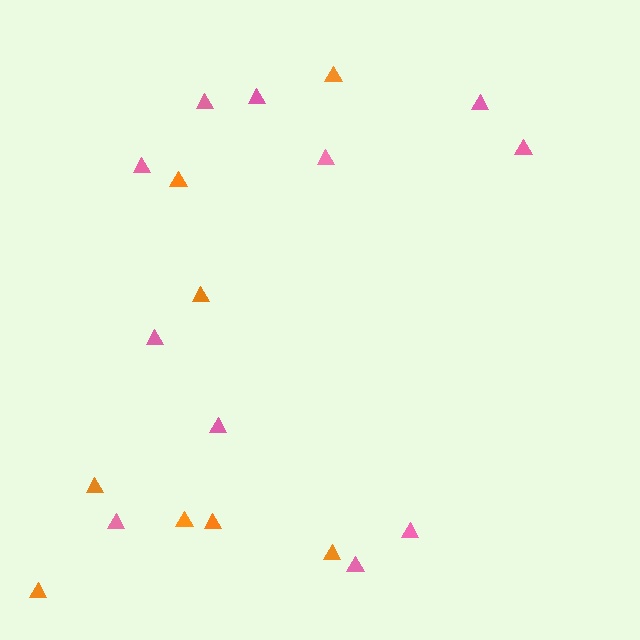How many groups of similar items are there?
There are 2 groups: one group of pink triangles (11) and one group of orange triangles (8).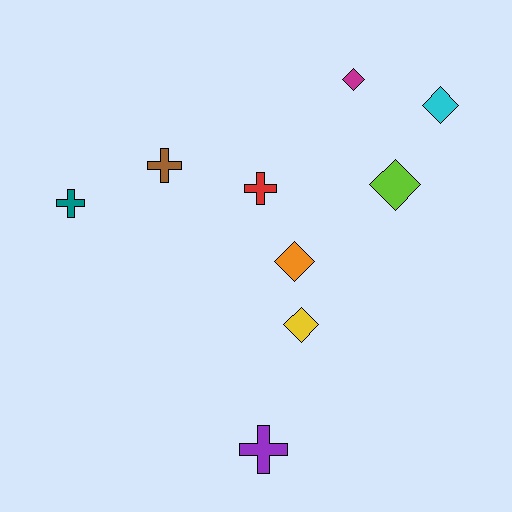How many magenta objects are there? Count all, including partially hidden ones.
There is 1 magenta object.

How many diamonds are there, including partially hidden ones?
There are 5 diamonds.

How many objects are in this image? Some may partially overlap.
There are 9 objects.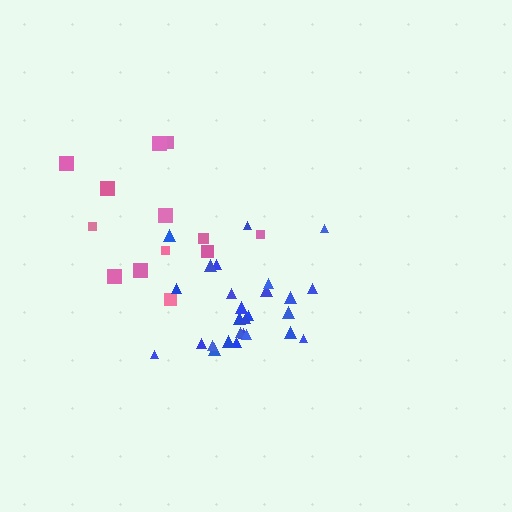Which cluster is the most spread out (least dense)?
Pink.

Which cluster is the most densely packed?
Blue.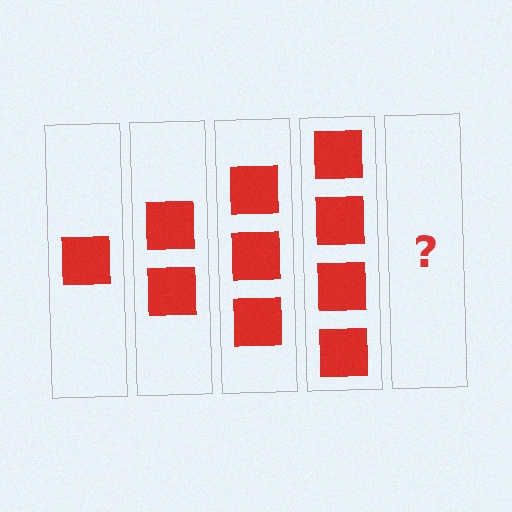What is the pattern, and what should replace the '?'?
The pattern is that each step adds one more square. The '?' should be 5 squares.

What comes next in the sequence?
The next element should be 5 squares.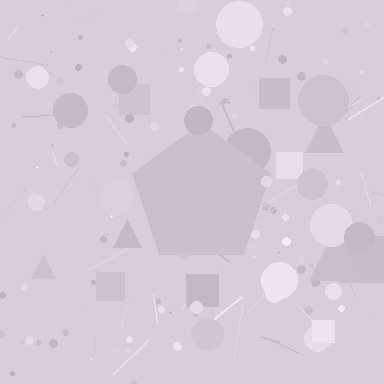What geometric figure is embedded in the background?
A pentagon is embedded in the background.